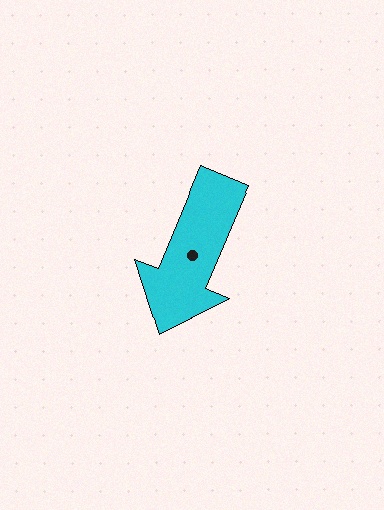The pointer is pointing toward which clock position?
Roughly 7 o'clock.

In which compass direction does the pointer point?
Southwest.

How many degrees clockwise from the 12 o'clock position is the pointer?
Approximately 203 degrees.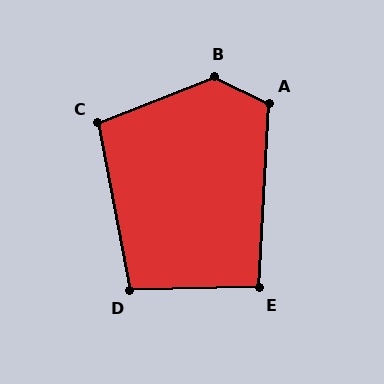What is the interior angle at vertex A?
Approximately 113 degrees (obtuse).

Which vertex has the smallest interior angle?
E, at approximately 94 degrees.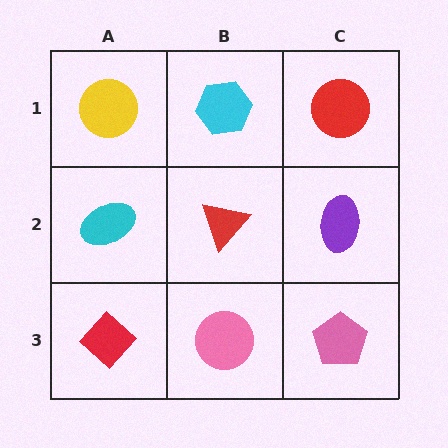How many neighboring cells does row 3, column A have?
2.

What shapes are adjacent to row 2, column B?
A cyan hexagon (row 1, column B), a pink circle (row 3, column B), a cyan ellipse (row 2, column A), a purple ellipse (row 2, column C).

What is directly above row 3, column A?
A cyan ellipse.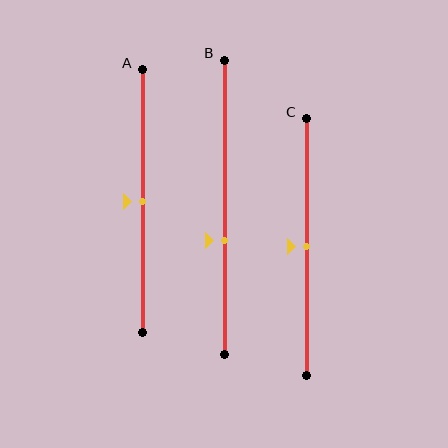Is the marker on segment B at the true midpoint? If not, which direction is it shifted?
No, the marker on segment B is shifted downward by about 11% of the segment length.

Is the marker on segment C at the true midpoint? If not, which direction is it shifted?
Yes, the marker on segment C is at the true midpoint.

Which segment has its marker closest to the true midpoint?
Segment A has its marker closest to the true midpoint.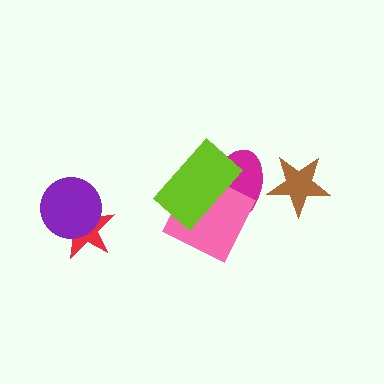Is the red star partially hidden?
Yes, it is partially covered by another shape.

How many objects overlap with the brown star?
1 object overlaps with the brown star.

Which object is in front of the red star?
The purple circle is in front of the red star.